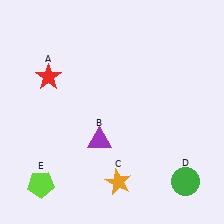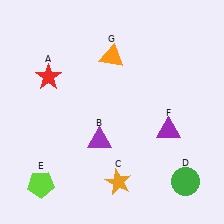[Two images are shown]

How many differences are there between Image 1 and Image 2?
There are 2 differences between the two images.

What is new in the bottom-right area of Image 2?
A purple triangle (F) was added in the bottom-right area of Image 2.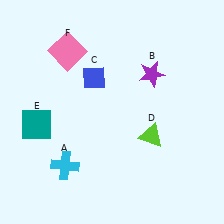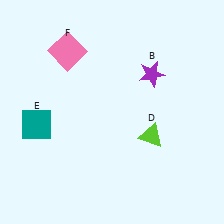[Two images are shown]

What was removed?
The blue diamond (C), the cyan cross (A) were removed in Image 2.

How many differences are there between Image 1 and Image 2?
There are 2 differences between the two images.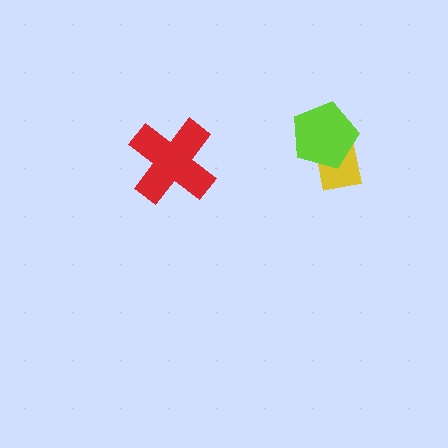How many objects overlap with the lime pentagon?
1 object overlaps with the lime pentagon.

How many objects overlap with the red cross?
0 objects overlap with the red cross.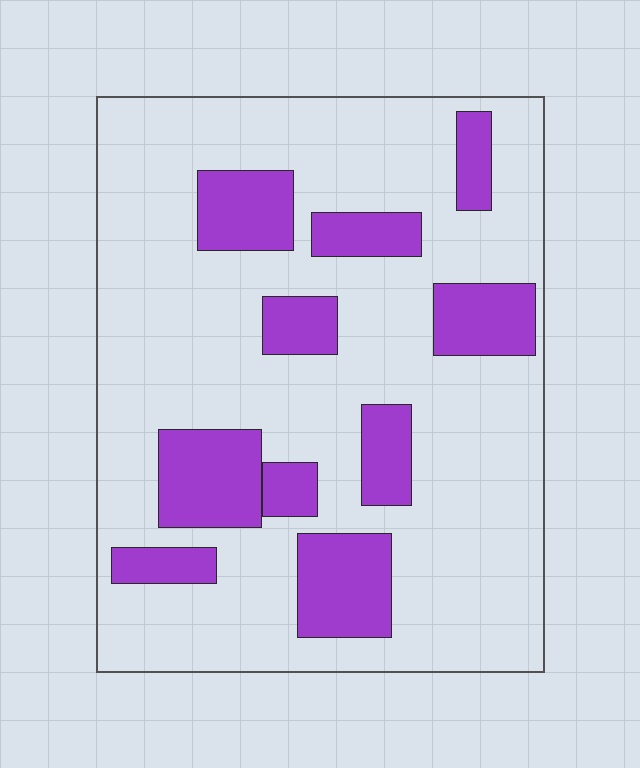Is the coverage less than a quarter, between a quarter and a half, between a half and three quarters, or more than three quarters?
Less than a quarter.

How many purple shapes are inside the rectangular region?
10.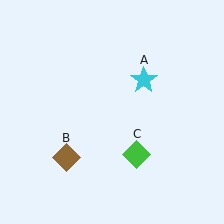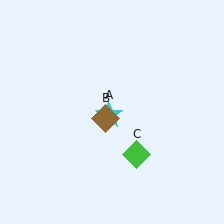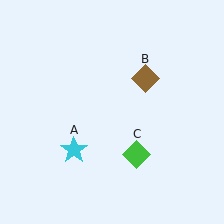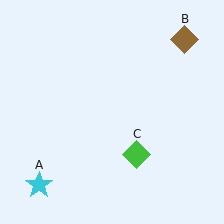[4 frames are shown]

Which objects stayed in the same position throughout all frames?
Green diamond (object C) remained stationary.